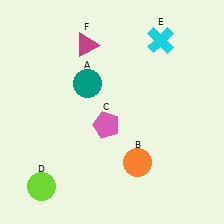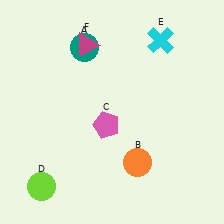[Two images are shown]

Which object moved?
The teal circle (A) moved up.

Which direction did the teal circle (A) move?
The teal circle (A) moved up.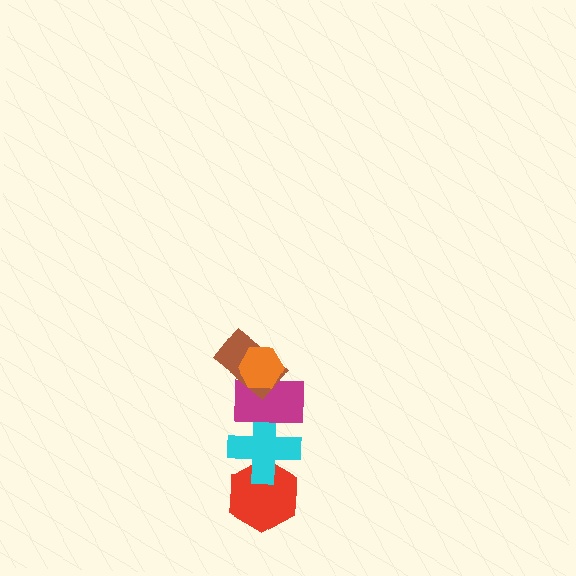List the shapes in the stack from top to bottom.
From top to bottom: the orange hexagon, the brown rectangle, the magenta rectangle, the cyan cross, the red hexagon.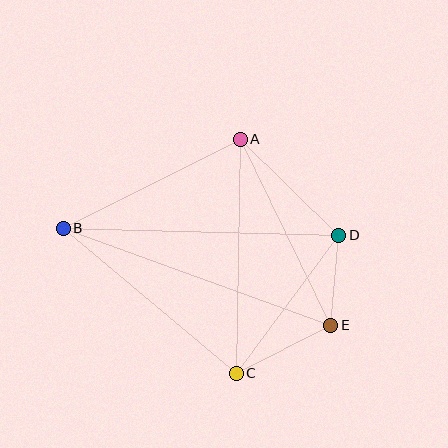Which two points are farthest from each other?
Points B and E are farthest from each other.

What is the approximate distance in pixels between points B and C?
The distance between B and C is approximately 226 pixels.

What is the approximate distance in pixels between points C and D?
The distance between C and D is approximately 172 pixels.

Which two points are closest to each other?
Points D and E are closest to each other.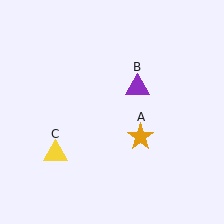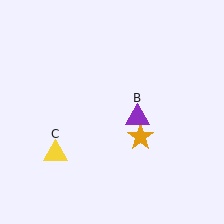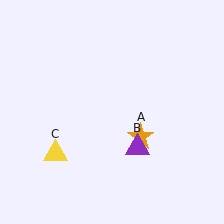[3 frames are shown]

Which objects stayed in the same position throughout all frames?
Orange star (object A) and yellow triangle (object C) remained stationary.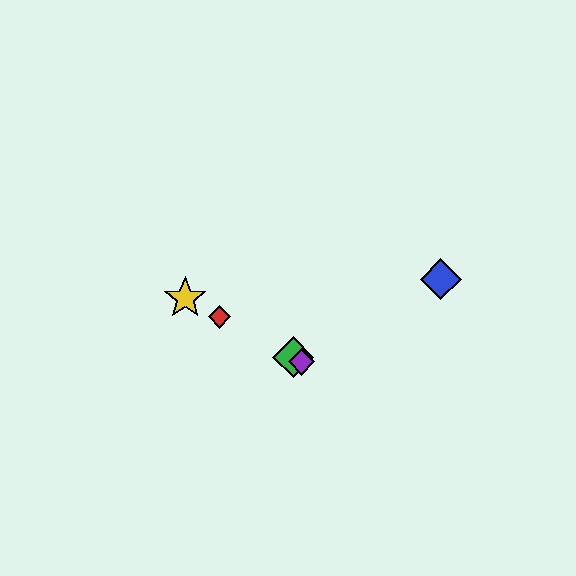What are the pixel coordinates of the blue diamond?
The blue diamond is at (441, 279).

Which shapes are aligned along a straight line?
The red diamond, the green diamond, the yellow star, the purple diamond are aligned along a straight line.